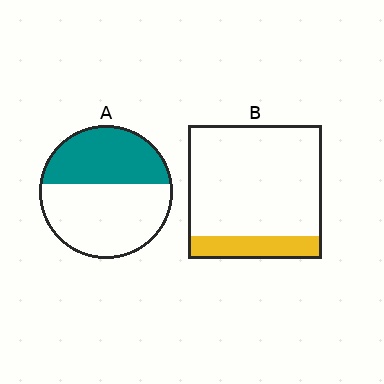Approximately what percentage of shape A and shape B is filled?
A is approximately 40% and B is approximately 15%.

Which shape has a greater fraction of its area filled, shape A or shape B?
Shape A.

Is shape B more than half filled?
No.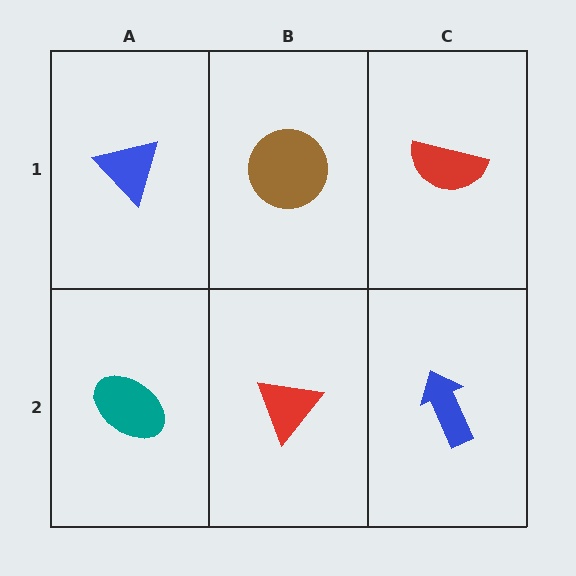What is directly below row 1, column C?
A blue arrow.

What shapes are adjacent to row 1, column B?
A red triangle (row 2, column B), a blue triangle (row 1, column A), a red semicircle (row 1, column C).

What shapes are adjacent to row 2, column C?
A red semicircle (row 1, column C), a red triangle (row 2, column B).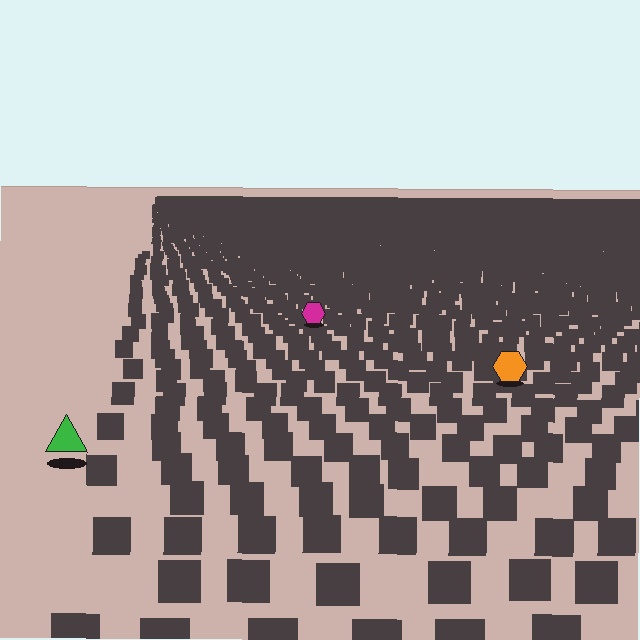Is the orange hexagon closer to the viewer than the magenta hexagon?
Yes. The orange hexagon is closer — you can tell from the texture gradient: the ground texture is coarser near it.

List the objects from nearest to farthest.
From nearest to farthest: the green triangle, the orange hexagon, the magenta hexagon.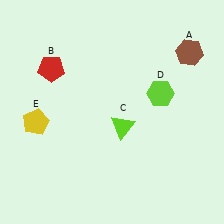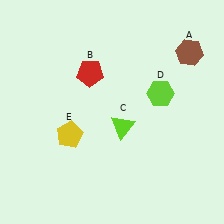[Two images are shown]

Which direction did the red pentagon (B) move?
The red pentagon (B) moved right.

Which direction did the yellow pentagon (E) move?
The yellow pentagon (E) moved right.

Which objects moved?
The objects that moved are: the red pentagon (B), the yellow pentagon (E).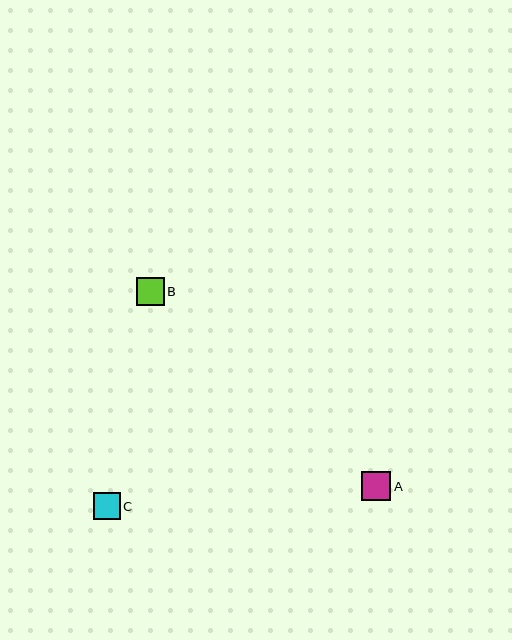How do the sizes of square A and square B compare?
Square A and square B are approximately the same size.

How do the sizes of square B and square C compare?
Square B and square C are approximately the same size.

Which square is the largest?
Square A is the largest with a size of approximately 29 pixels.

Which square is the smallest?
Square C is the smallest with a size of approximately 27 pixels.